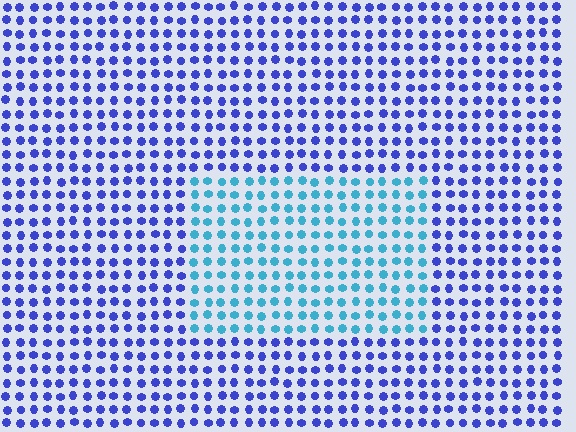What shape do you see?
I see a rectangle.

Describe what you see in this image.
The image is filled with small blue elements in a uniform arrangement. A rectangle-shaped region is visible where the elements are tinted to a slightly different hue, forming a subtle color boundary.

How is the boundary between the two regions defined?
The boundary is defined purely by a slight shift in hue (about 45 degrees). Spacing, size, and orientation are identical on both sides.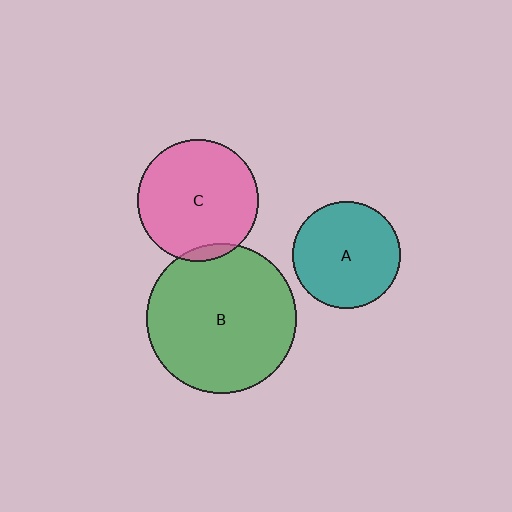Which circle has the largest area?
Circle B (green).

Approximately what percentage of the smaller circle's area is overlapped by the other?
Approximately 5%.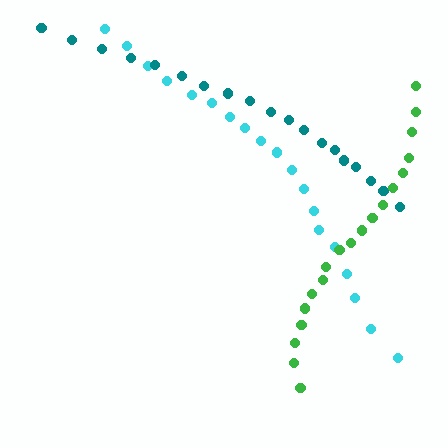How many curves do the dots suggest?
There are 3 distinct paths.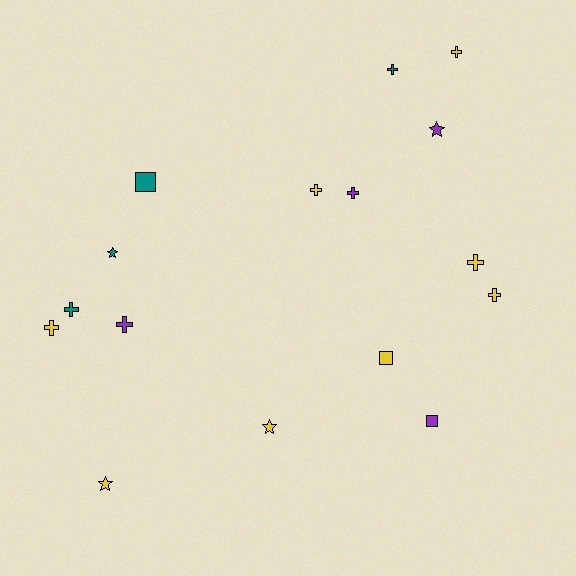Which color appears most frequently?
Yellow, with 8 objects.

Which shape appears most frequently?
Cross, with 9 objects.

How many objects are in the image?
There are 16 objects.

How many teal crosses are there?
There are 2 teal crosses.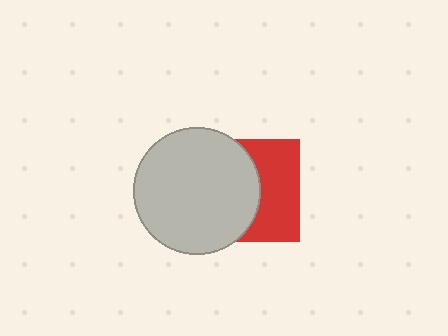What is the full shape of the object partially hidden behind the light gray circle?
The partially hidden object is a red square.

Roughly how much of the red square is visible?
About half of it is visible (roughly 45%).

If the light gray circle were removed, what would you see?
You would see the complete red square.